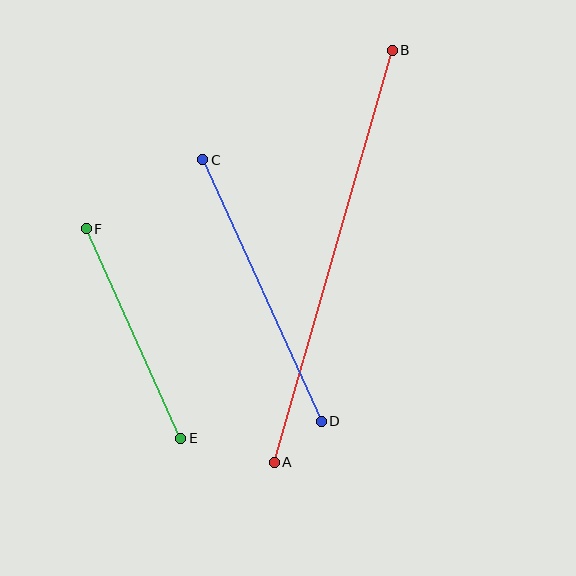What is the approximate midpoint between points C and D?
The midpoint is at approximately (262, 291) pixels.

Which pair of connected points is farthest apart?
Points A and B are farthest apart.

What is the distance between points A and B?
The distance is approximately 429 pixels.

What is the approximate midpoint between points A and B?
The midpoint is at approximately (333, 256) pixels.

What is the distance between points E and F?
The distance is approximately 230 pixels.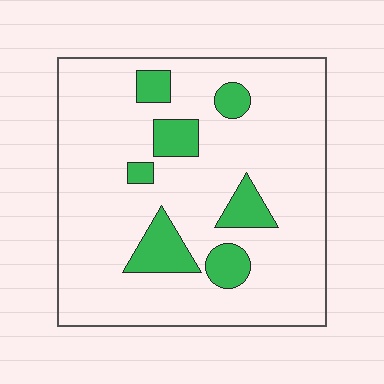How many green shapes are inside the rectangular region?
7.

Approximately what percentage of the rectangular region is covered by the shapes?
Approximately 15%.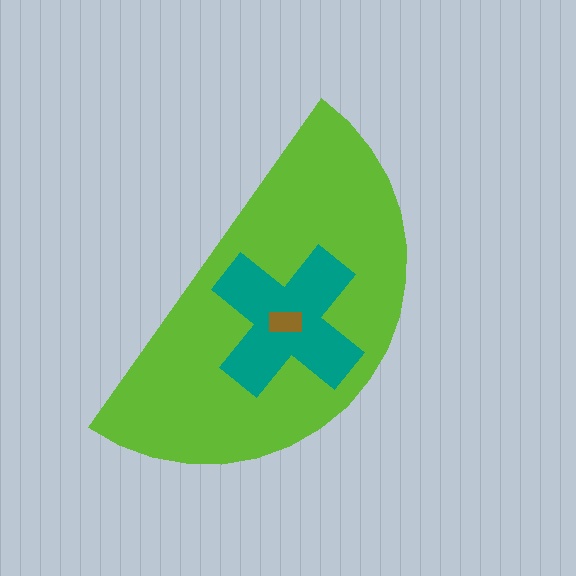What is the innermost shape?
The brown rectangle.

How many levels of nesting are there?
3.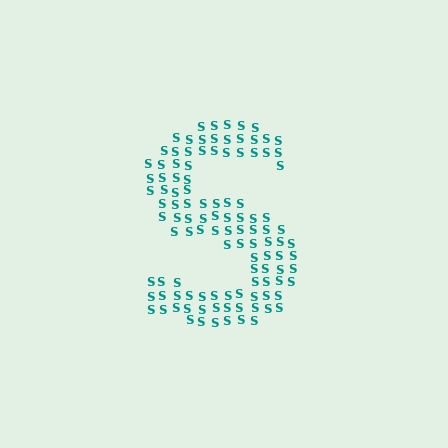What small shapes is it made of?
It is made of small letter S's.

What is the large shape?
The large shape is the letter S.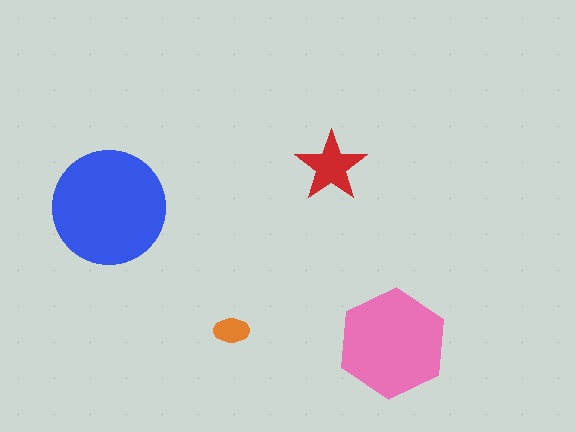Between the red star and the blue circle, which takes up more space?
The blue circle.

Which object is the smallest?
The orange ellipse.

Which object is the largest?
The blue circle.